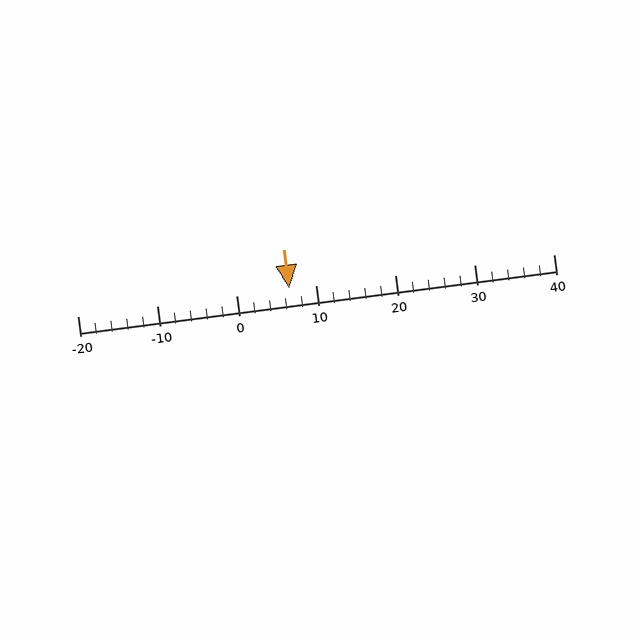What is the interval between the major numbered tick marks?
The major tick marks are spaced 10 units apart.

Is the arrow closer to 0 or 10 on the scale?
The arrow is closer to 10.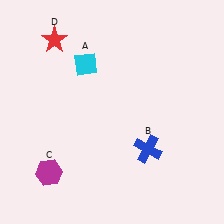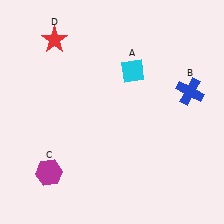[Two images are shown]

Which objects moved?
The objects that moved are: the cyan diamond (A), the blue cross (B).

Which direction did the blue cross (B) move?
The blue cross (B) moved up.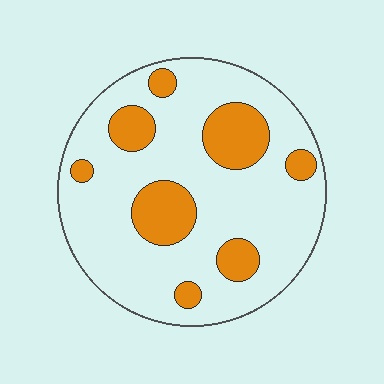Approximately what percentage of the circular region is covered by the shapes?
Approximately 20%.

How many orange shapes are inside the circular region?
8.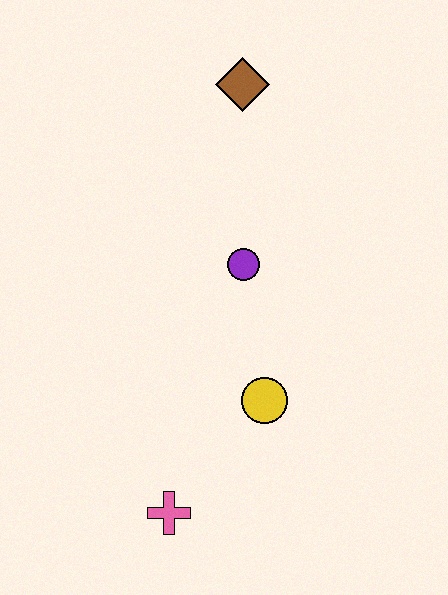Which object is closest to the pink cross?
The yellow circle is closest to the pink cross.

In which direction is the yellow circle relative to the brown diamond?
The yellow circle is below the brown diamond.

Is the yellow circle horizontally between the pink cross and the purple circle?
No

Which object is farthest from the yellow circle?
The brown diamond is farthest from the yellow circle.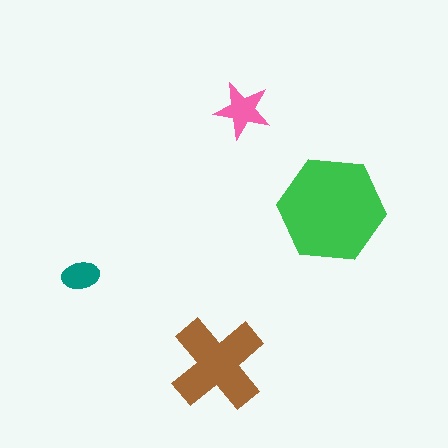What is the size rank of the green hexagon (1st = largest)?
1st.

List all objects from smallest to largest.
The teal ellipse, the pink star, the brown cross, the green hexagon.